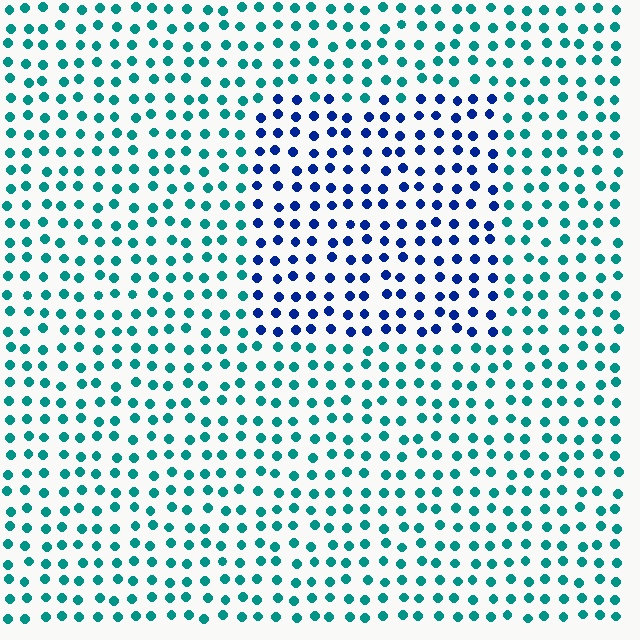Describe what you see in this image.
The image is filled with small teal elements in a uniform arrangement. A rectangle-shaped region is visible where the elements are tinted to a slightly different hue, forming a subtle color boundary.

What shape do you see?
I see a rectangle.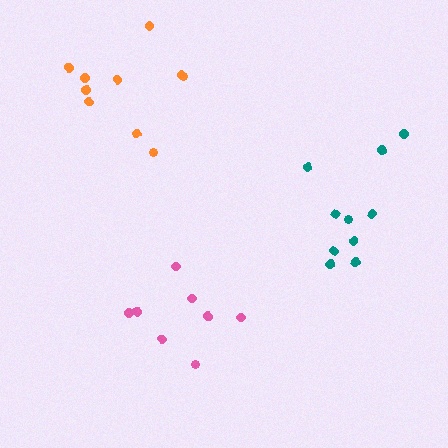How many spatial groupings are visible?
There are 3 spatial groupings.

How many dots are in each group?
Group 1: 8 dots, Group 2: 10 dots, Group 3: 10 dots (28 total).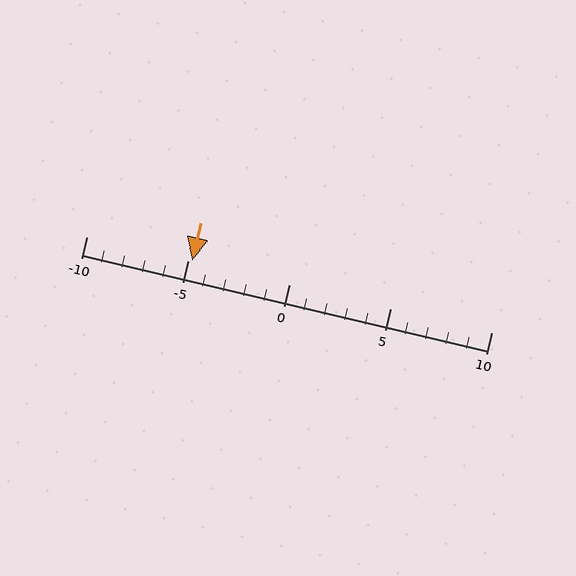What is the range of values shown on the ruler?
The ruler shows values from -10 to 10.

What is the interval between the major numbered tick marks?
The major tick marks are spaced 5 units apart.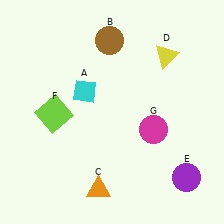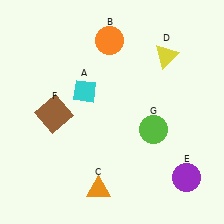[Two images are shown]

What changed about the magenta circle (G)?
In Image 1, G is magenta. In Image 2, it changed to lime.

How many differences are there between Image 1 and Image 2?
There are 3 differences between the two images.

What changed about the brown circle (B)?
In Image 1, B is brown. In Image 2, it changed to orange.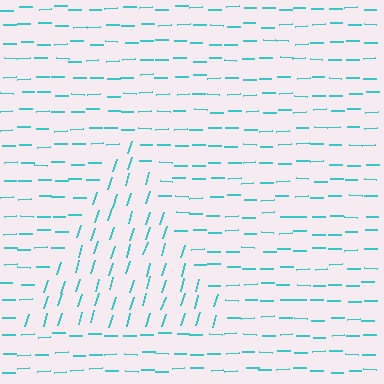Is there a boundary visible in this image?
Yes, there is a texture boundary formed by a change in line orientation.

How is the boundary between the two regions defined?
The boundary is defined purely by a change in line orientation (approximately 72 degrees difference). All lines are the same color and thickness.